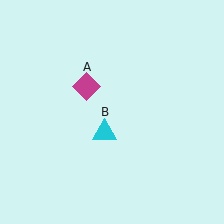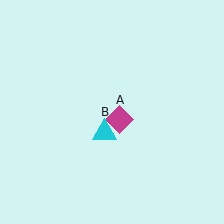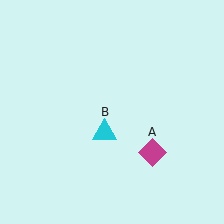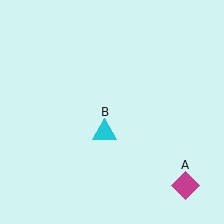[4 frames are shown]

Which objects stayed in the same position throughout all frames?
Cyan triangle (object B) remained stationary.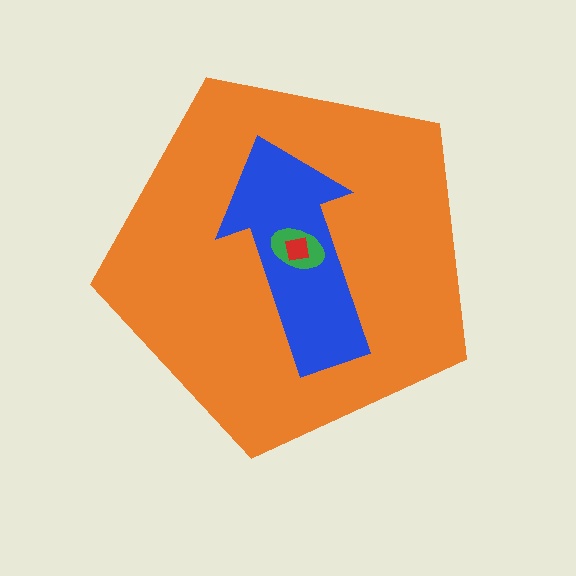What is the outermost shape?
The orange pentagon.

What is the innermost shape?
The red square.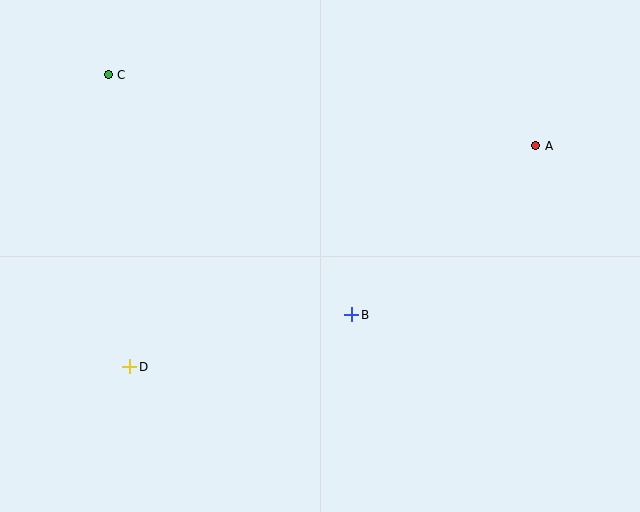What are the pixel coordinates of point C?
Point C is at (108, 75).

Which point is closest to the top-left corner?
Point C is closest to the top-left corner.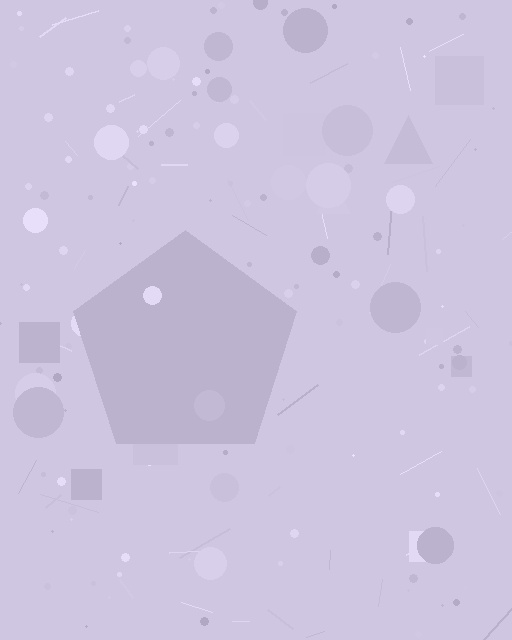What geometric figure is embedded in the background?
A pentagon is embedded in the background.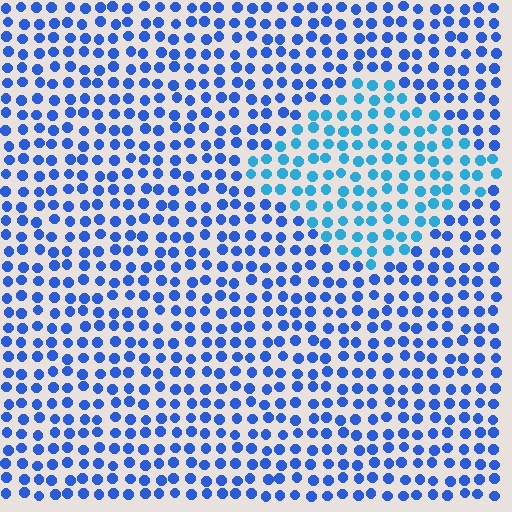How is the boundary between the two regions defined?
The boundary is defined purely by a slight shift in hue (about 28 degrees). Spacing, size, and orientation are identical on both sides.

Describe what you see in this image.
The image is filled with small blue elements in a uniform arrangement. A diamond-shaped region is visible where the elements are tinted to a slightly different hue, forming a subtle color boundary.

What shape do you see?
I see a diamond.